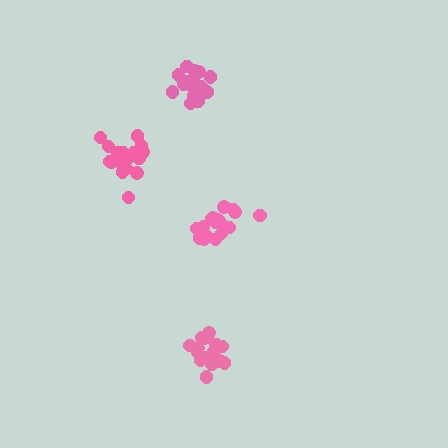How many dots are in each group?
Group 1: 20 dots, Group 2: 18 dots, Group 3: 16 dots, Group 4: 20 dots (74 total).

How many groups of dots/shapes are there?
There are 4 groups.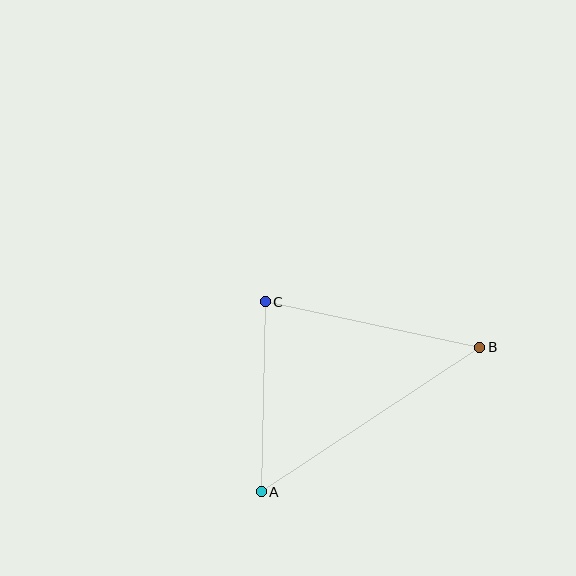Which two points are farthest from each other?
Points A and B are farthest from each other.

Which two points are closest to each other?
Points A and C are closest to each other.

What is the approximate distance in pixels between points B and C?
The distance between B and C is approximately 220 pixels.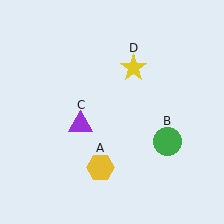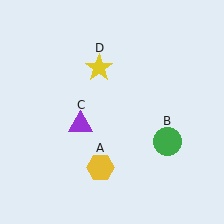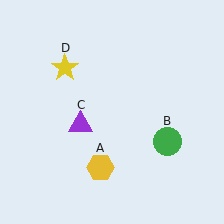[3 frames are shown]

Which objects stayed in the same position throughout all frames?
Yellow hexagon (object A) and green circle (object B) and purple triangle (object C) remained stationary.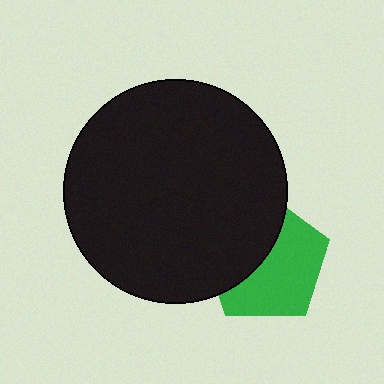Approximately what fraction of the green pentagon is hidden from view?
Roughly 44% of the green pentagon is hidden behind the black circle.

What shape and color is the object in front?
The object in front is a black circle.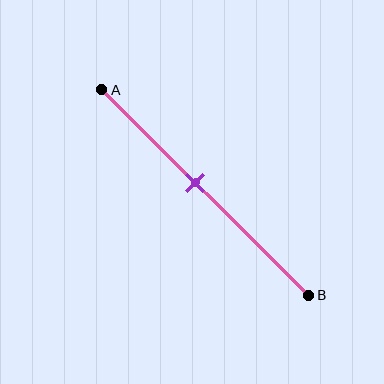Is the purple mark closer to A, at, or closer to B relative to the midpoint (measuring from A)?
The purple mark is closer to point A than the midpoint of segment AB.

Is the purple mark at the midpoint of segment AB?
No, the mark is at about 45% from A, not at the 50% midpoint.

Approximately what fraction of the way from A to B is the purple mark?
The purple mark is approximately 45% of the way from A to B.